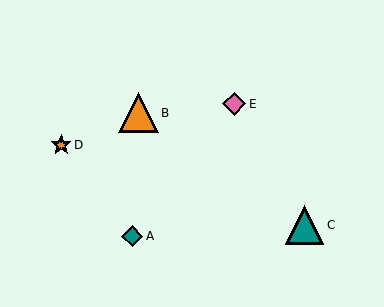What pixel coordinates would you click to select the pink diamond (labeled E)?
Click at (234, 104) to select the pink diamond E.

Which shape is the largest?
The orange triangle (labeled B) is the largest.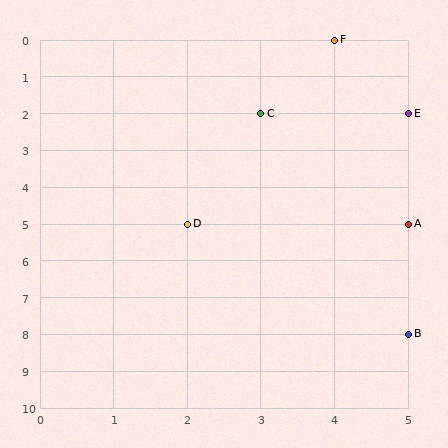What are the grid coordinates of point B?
Point B is at grid coordinates (5, 8).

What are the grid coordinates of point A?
Point A is at grid coordinates (5, 5).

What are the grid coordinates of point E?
Point E is at grid coordinates (5, 2).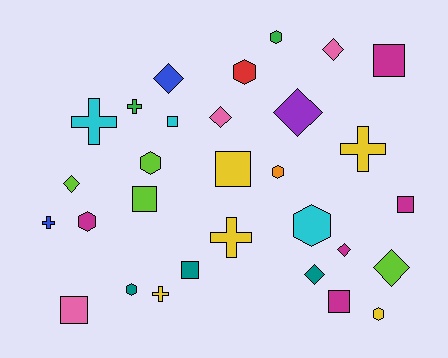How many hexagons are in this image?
There are 8 hexagons.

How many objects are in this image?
There are 30 objects.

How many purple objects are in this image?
There is 1 purple object.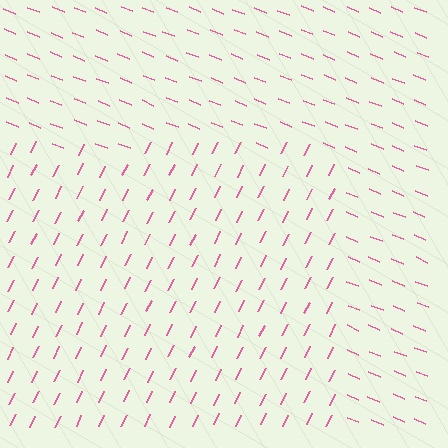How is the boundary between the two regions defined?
The boundary is defined purely by a change in line orientation (approximately 86 degrees difference). All lines are the same color and thickness.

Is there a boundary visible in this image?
Yes, there is a texture boundary formed by a change in line orientation.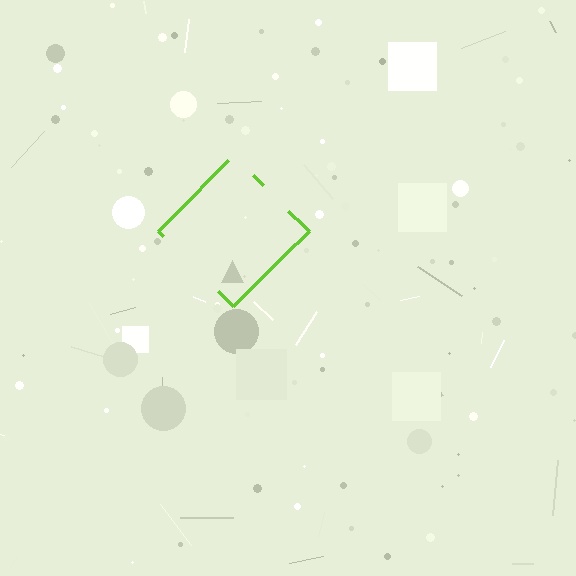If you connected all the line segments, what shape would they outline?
They would outline a diamond.